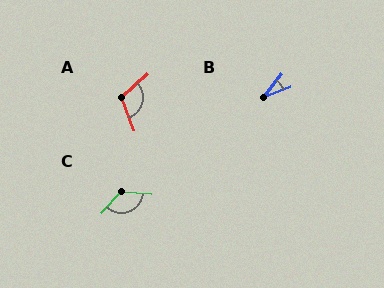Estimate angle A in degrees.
Approximately 112 degrees.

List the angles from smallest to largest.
B (31°), A (112°), C (127°).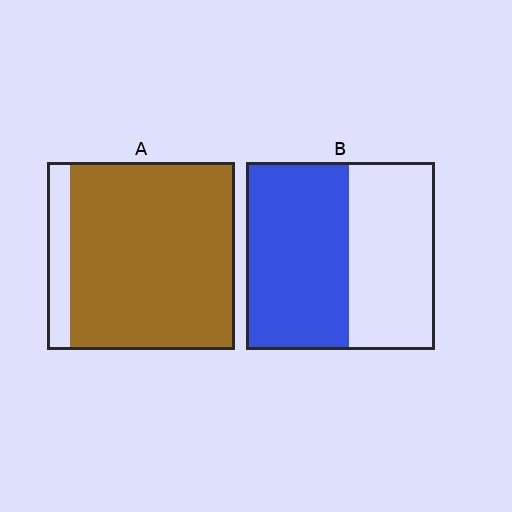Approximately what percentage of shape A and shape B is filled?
A is approximately 90% and B is approximately 55%.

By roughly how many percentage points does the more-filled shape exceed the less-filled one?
By roughly 35 percentage points (A over B).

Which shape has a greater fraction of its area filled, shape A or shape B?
Shape A.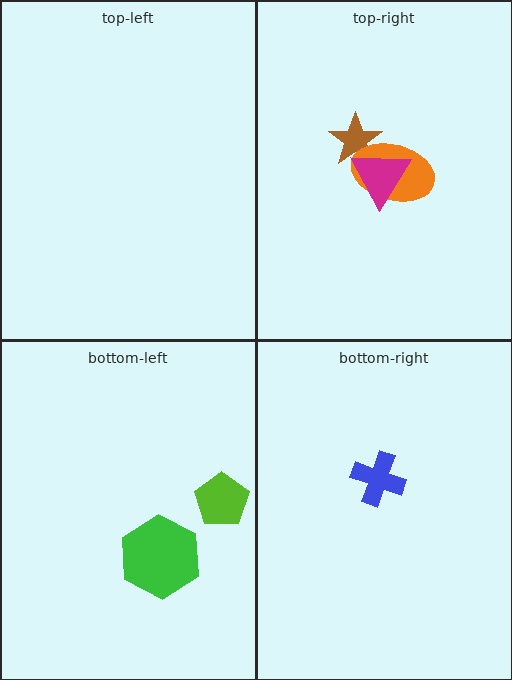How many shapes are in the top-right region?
3.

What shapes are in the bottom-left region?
The green hexagon, the lime pentagon.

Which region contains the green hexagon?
The bottom-left region.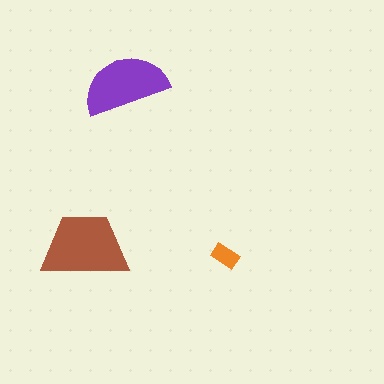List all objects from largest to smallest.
The brown trapezoid, the purple semicircle, the orange rectangle.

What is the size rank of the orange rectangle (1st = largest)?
3rd.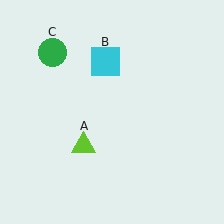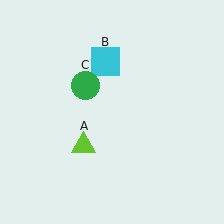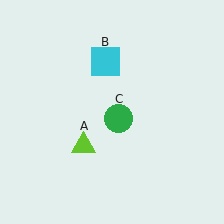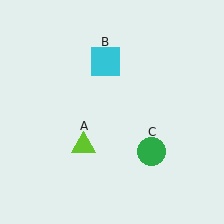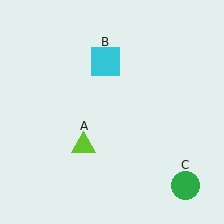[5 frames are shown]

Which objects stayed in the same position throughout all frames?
Lime triangle (object A) and cyan square (object B) remained stationary.